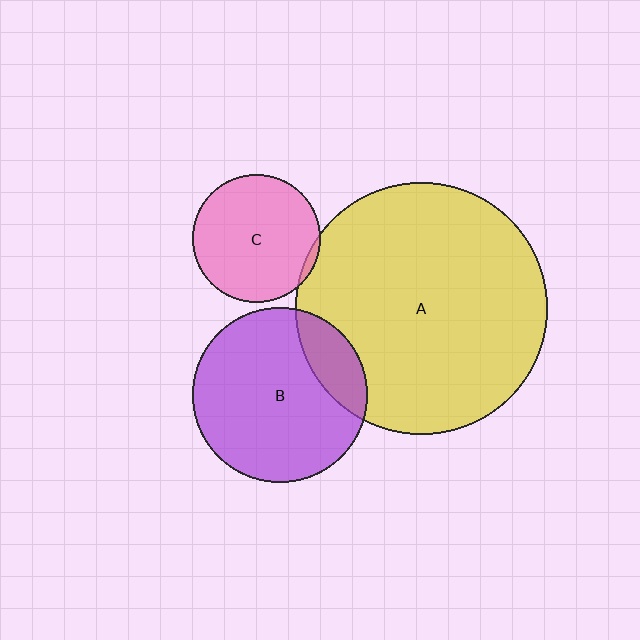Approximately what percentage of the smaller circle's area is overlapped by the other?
Approximately 20%.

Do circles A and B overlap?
Yes.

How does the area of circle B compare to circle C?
Approximately 1.9 times.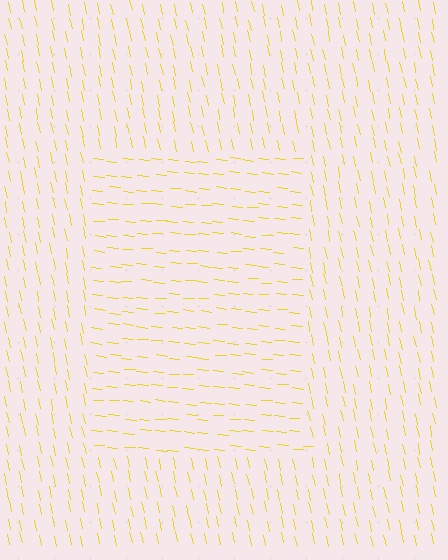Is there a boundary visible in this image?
Yes, there is a texture boundary formed by a change in line orientation.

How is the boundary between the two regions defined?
The boundary is defined purely by a change in line orientation (approximately 73 degrees difference). All lines are the same color and thickness.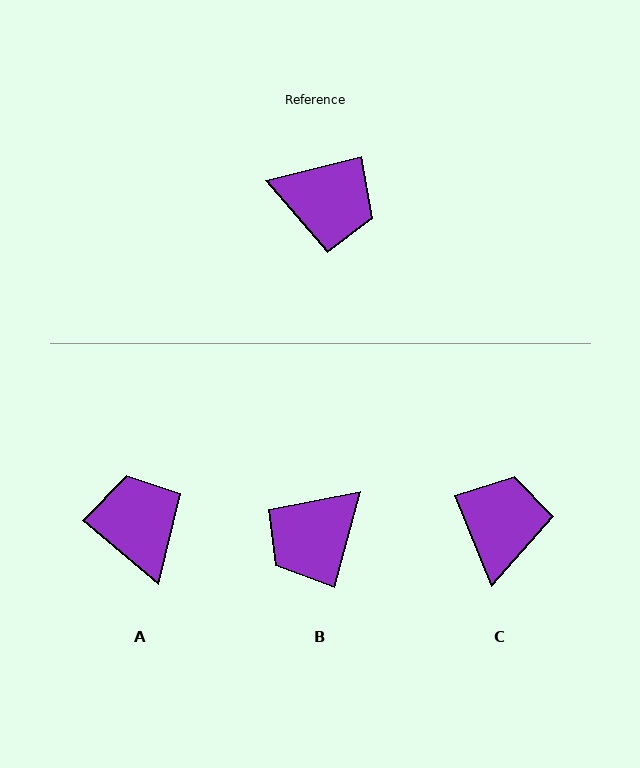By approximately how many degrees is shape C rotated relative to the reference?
Approximately 98 degrees counter-clockwise.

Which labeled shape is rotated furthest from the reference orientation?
A, about 126 degrees away.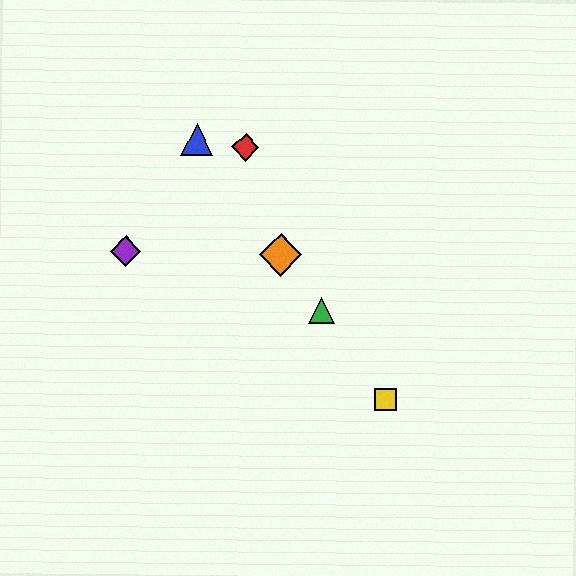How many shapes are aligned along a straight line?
4 shapes (the blue triangle, the green triangle, the yellow square, the orange diamond) are aligned along a straight line.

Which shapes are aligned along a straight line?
The blue triangle, the green triangle, the yellow square, the orange diamond are aligned along a straight line.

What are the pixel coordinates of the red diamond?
The red diamond is at (245, 147).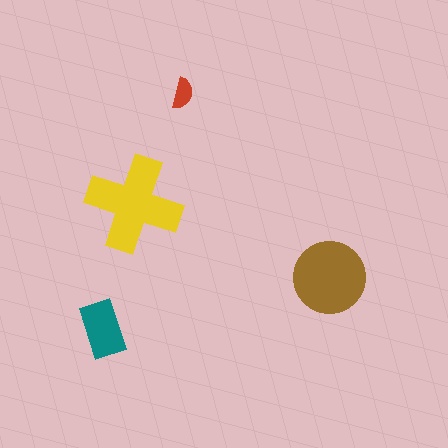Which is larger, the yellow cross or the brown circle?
The yellow cross.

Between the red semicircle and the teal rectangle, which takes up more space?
The teal rectangle.